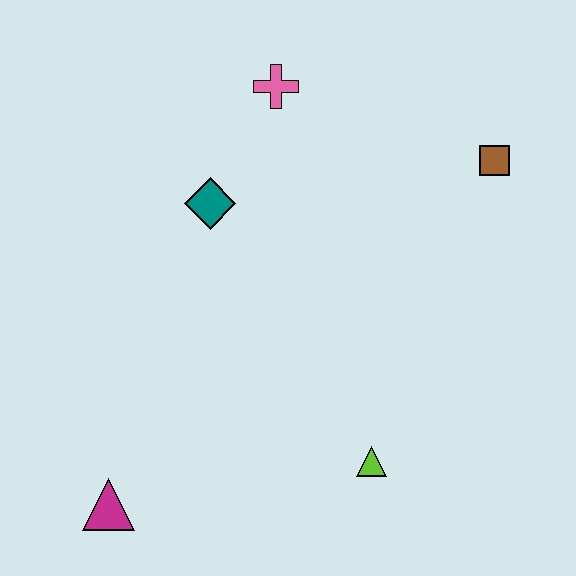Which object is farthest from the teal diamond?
The magenta triangle is farthest from the teal diamond.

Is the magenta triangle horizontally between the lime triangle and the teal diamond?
No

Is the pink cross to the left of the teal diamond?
No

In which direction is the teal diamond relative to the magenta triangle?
The teal diamond is above the magenta triangle.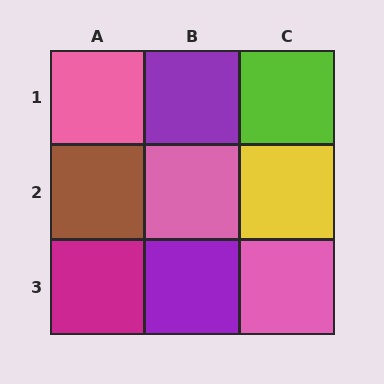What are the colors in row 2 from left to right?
Brown, pink, yellow.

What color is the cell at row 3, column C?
Pink.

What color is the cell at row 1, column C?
Lime.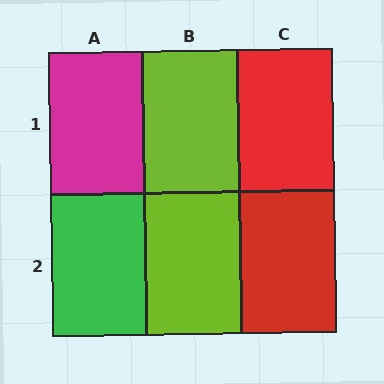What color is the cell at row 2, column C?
Red.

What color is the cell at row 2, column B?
Lime.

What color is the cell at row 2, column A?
Green.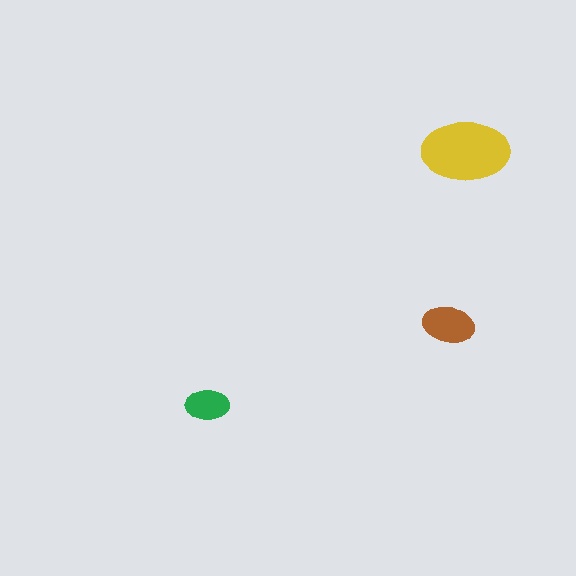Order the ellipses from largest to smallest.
the yellow one, the brown one, the green one.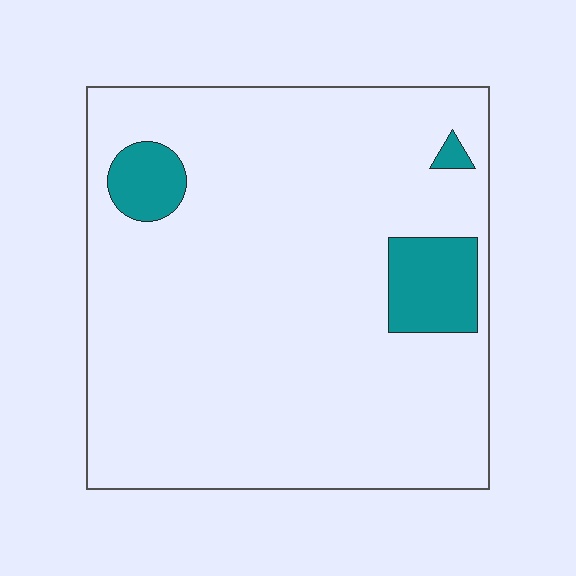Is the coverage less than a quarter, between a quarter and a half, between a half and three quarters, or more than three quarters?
Less than a quarter.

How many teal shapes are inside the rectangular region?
3.